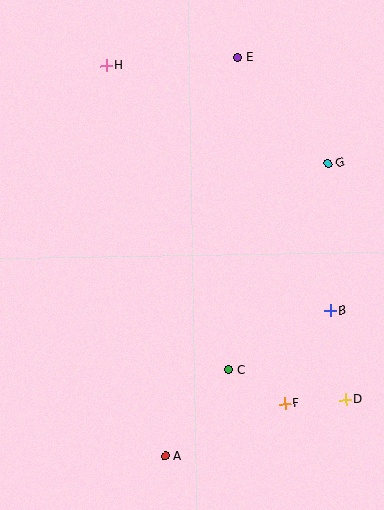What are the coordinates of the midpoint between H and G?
The midpoint between H and G is at (217, 114).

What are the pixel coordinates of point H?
Point H is at (106, 66).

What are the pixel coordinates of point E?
Point E is at (237, 58).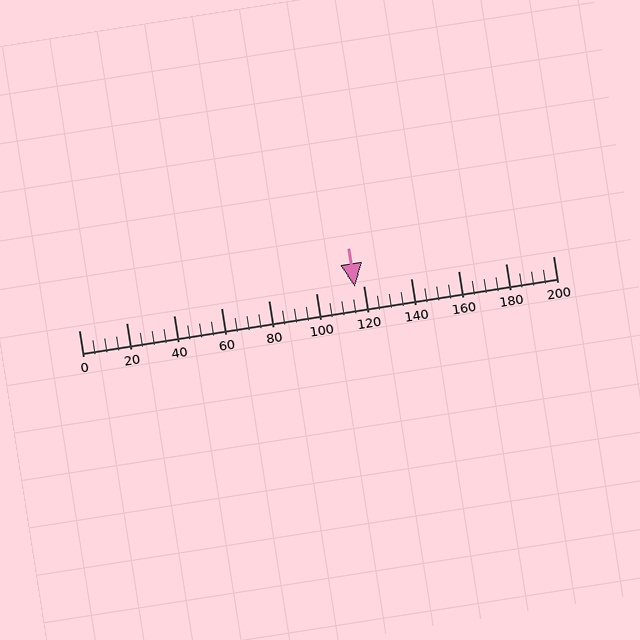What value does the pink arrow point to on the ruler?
The pink arrow points to approximately 116.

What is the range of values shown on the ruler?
The ruler shows values from 0 to 200.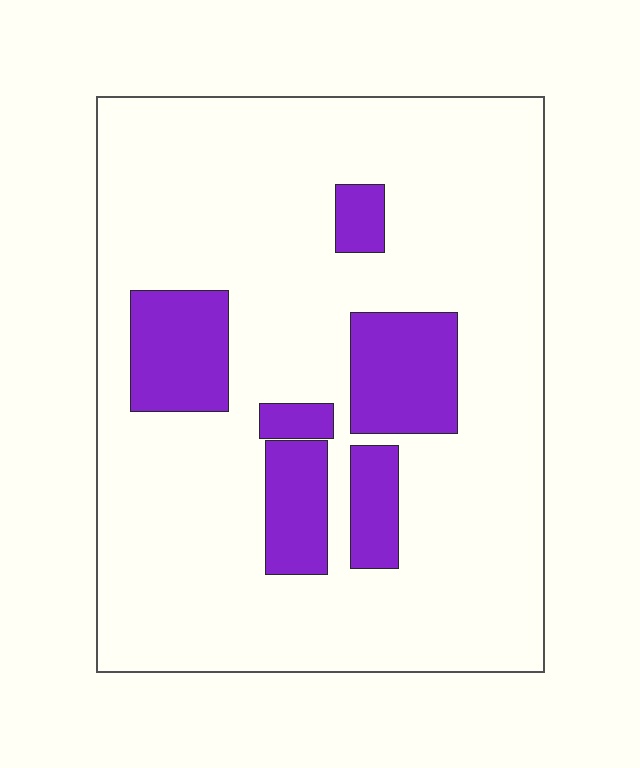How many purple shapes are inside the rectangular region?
6.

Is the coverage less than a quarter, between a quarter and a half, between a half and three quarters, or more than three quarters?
Less than a quarter.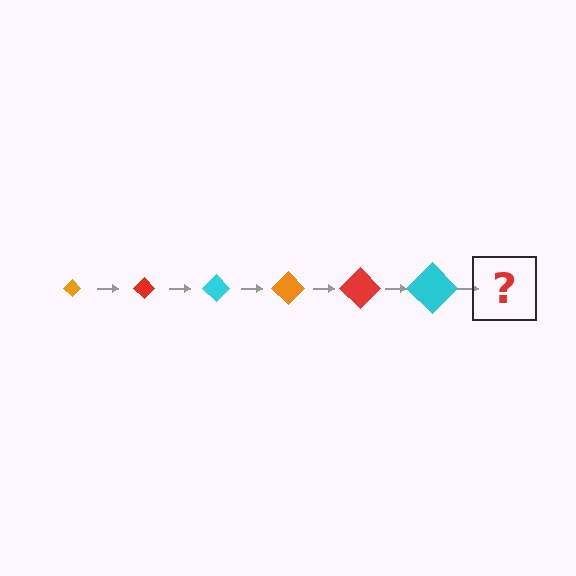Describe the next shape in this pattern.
It should be an orange diamond, larger than the previous one.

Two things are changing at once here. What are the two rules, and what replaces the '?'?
The two rules are that the diamond grows larger each step and the color cycles through orange, red, and cyan. The '?' should be an orange diamond, larger than the previous one.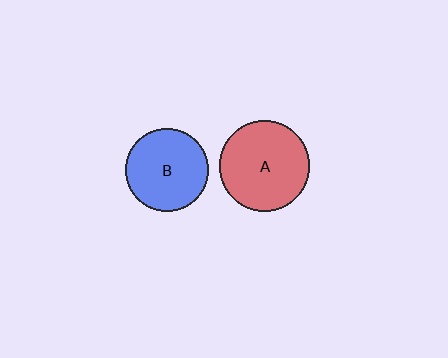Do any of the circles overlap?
No, none of the circles overlap.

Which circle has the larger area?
Circle A (red).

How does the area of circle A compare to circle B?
Approximately 1.2 times.